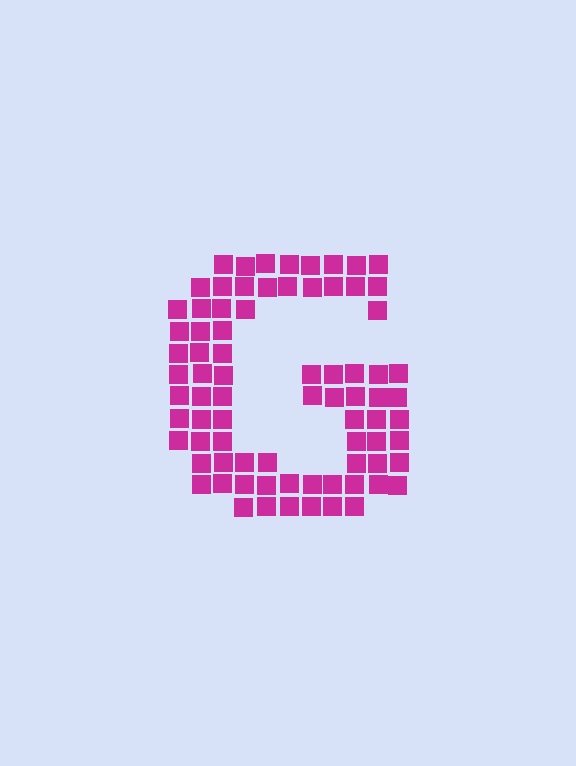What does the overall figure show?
The overall figure shows the letter G.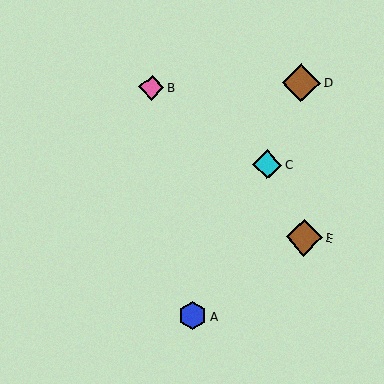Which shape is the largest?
The brown diamond (labeled D) is the largest.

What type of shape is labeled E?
Shape E is a brown diamond.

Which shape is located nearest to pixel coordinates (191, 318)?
The blue hexagon (labeled A) at (193, 316) is nearest to that location.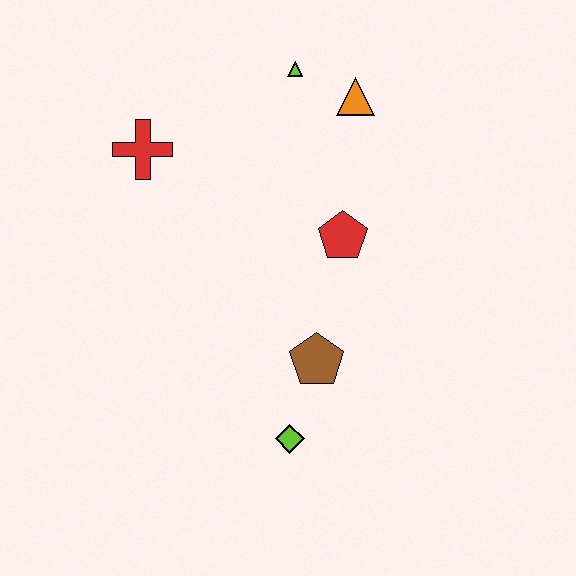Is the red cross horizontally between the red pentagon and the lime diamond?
No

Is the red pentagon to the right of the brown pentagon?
Yes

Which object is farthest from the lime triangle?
The lime diamond is farthest from the lime triangle.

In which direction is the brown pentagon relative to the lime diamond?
The brown pentagon is above the lime diamond.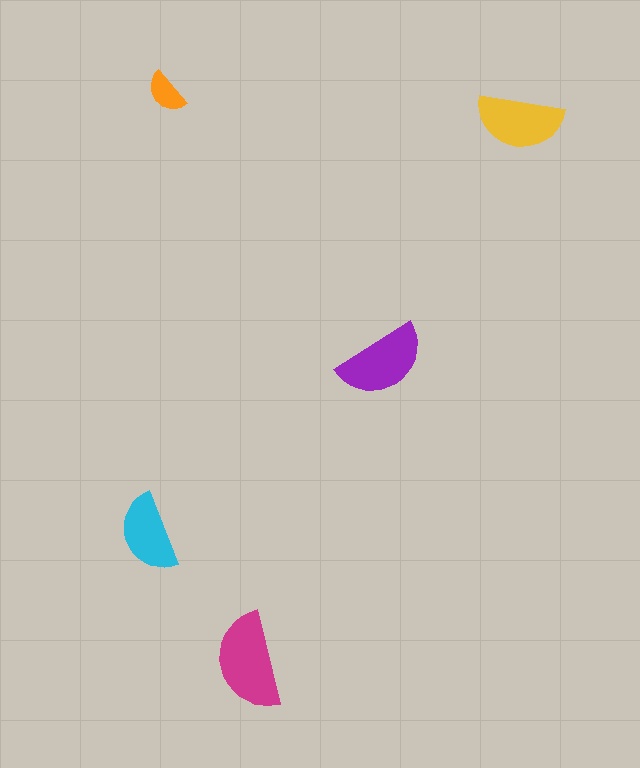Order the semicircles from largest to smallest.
the magenta one, the purple one, the yellow one, the cyan one, the orange one.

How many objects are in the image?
There are 5 objects in the image.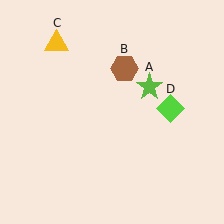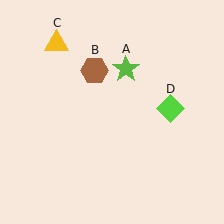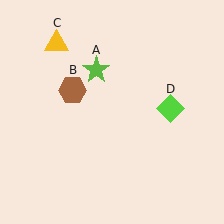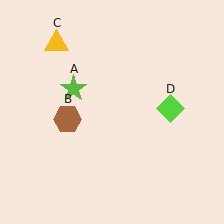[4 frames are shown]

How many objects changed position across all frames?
2 objects changed position: lime star (object A), brown hexagon (object B).